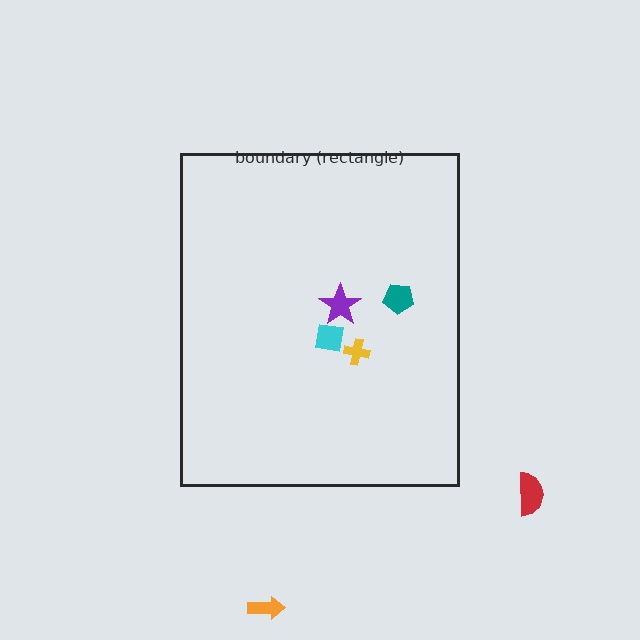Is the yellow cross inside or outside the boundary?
Inside.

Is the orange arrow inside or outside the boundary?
Outside.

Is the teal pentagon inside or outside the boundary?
Inside.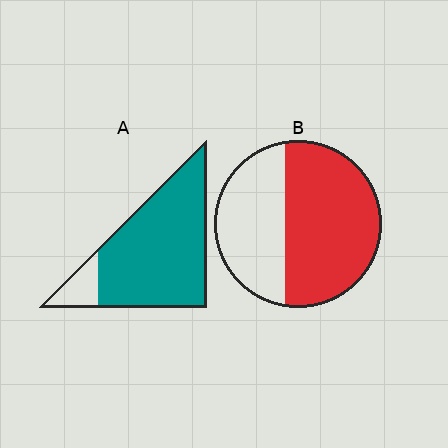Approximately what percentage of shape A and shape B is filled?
A is approximately 90% and B is approximately 60%.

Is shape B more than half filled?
Yes.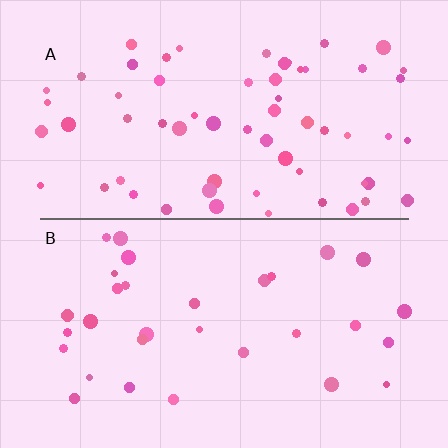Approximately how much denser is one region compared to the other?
Approximately 2.0× — region A over region B.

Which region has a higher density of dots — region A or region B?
A (the top).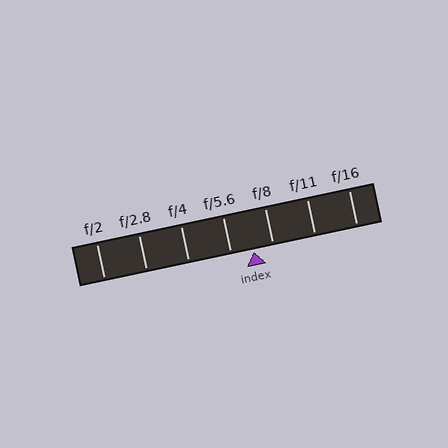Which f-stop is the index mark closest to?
The index mark is closest to f/8.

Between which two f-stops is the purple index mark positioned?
The index mark is between f/5.6 and f/8.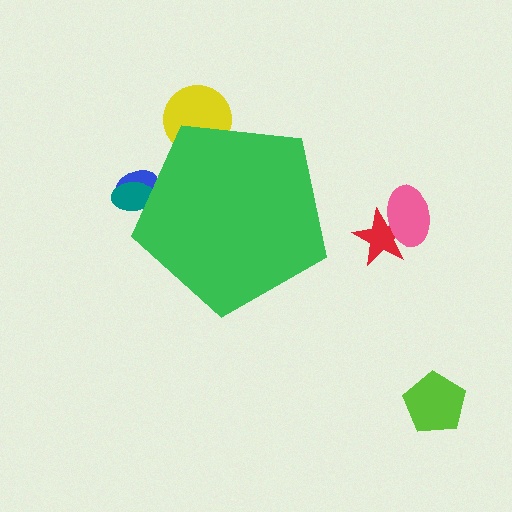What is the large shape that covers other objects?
A green pentagon.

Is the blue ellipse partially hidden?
Yes, the blue ellipse is partially hidden behind the green pentagon.